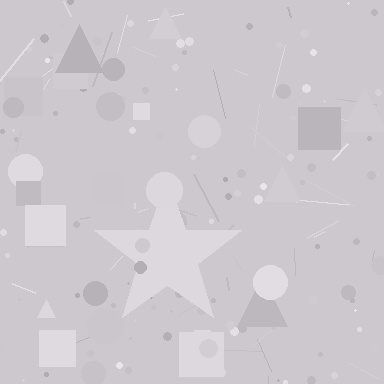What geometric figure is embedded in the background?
A star is embedded in the background.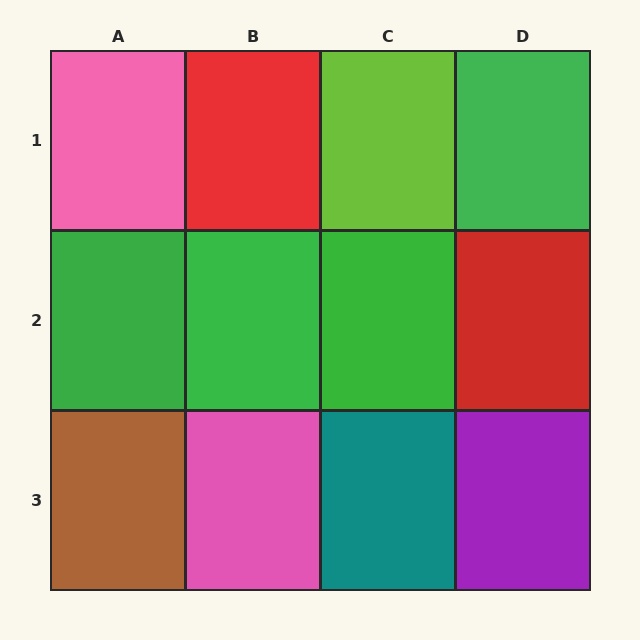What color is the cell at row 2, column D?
Red.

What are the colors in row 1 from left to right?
Pink, red, lime, green.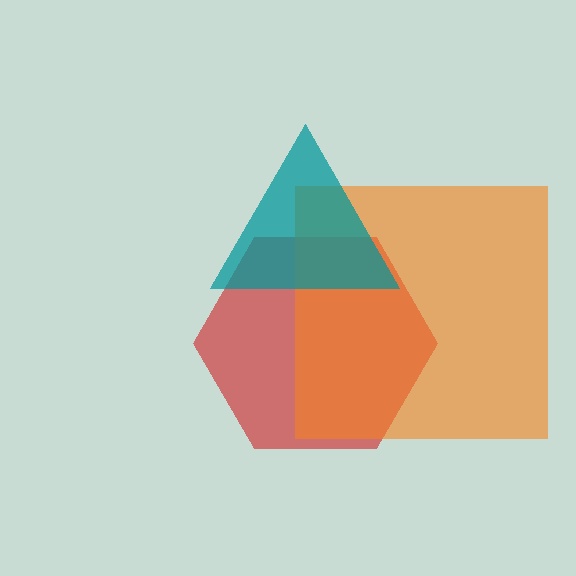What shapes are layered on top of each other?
The layered shapes are: a red hexagon, an orange square, a teal triangle.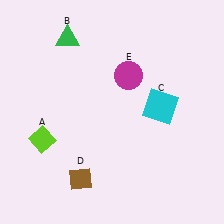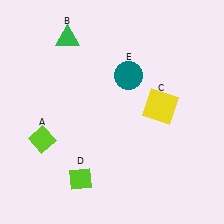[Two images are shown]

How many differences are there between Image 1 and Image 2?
There are 3 differences between the two images.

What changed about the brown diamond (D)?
In Image 1, D is brown. In Image 2, it changed to lime.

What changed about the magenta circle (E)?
In Image 1, E is magenta. In Image 2, it changed to teal.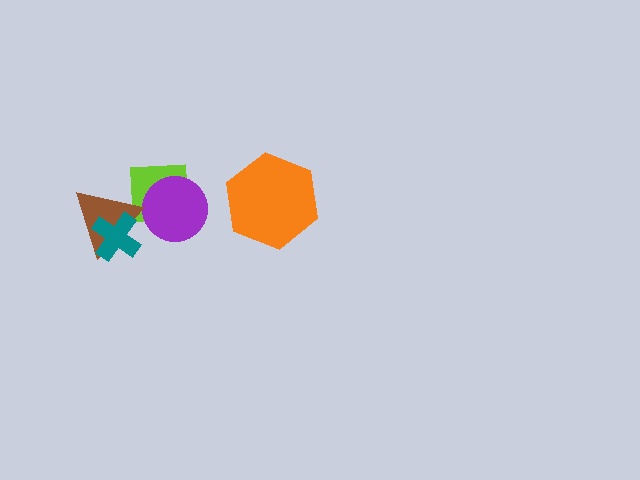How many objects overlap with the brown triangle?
2 objects overlap with the brown triangle.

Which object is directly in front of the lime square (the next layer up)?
The purple circle is directly in front of the lime square.